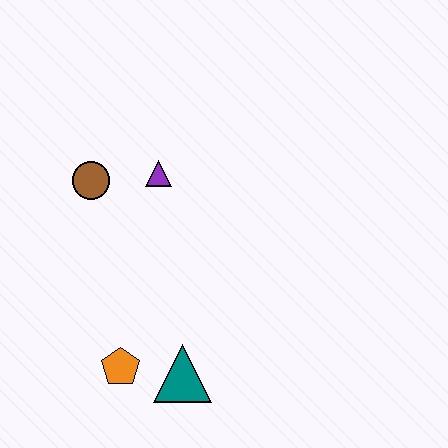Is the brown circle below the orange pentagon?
No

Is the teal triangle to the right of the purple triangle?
Yes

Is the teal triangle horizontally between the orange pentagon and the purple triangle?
No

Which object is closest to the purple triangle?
The brown circle is closest to the purple triangle.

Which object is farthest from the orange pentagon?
The purple triangle is farthest from the orange pentagon.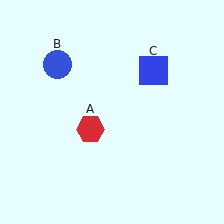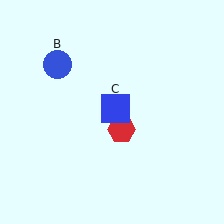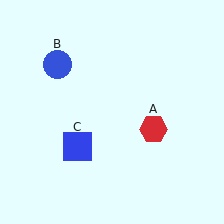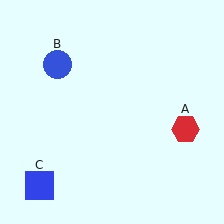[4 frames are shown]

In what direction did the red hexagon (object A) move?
The red hexagon (object A) moved right.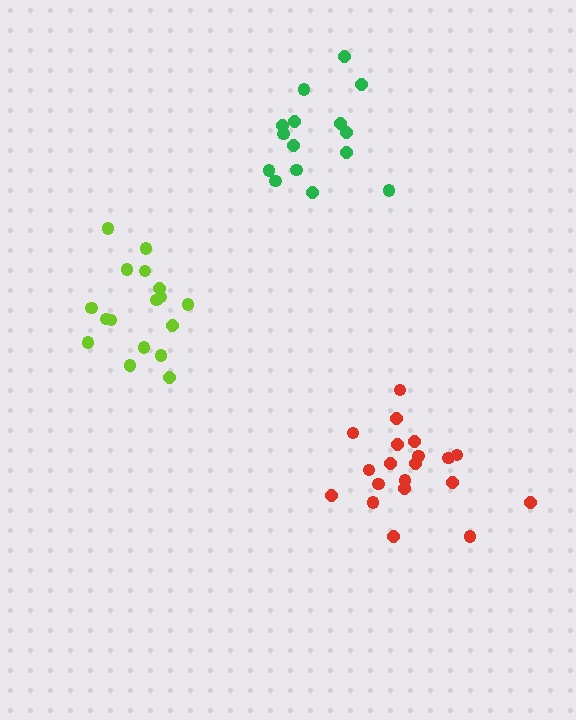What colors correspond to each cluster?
The clusters are colored: red, lime, green.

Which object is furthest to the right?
The red cluster is rightmost.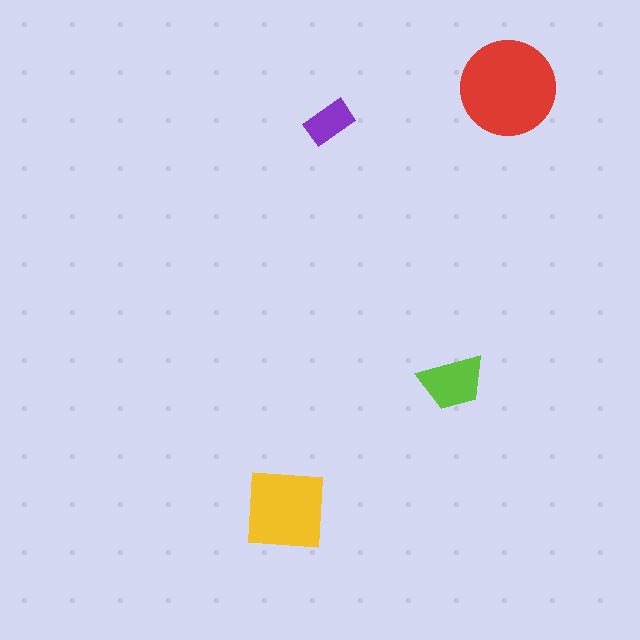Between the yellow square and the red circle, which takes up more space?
The red circle.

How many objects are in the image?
There are 4 objects in the image.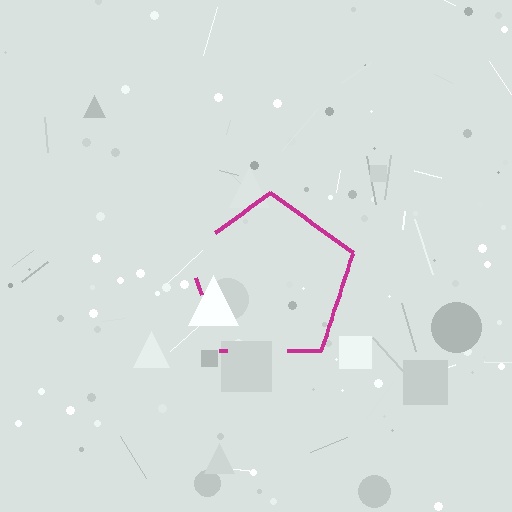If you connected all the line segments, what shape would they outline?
They would outline a pentagon.